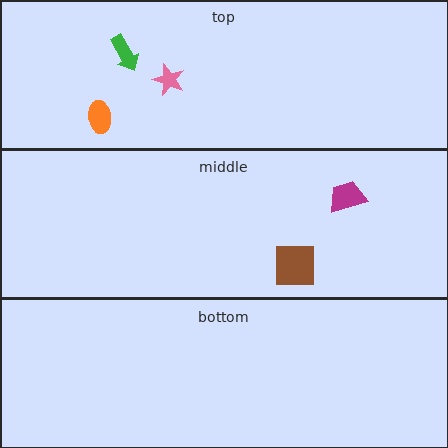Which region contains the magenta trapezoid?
The middle region.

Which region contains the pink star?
The top region.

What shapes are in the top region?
The green arrow, the pink star, the orange ellipse.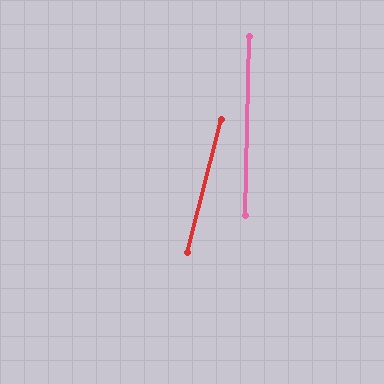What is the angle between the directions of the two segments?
Approximately 13 degrees.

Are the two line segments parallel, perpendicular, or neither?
Neither parallel nor perpendicular — they differ by about 13°.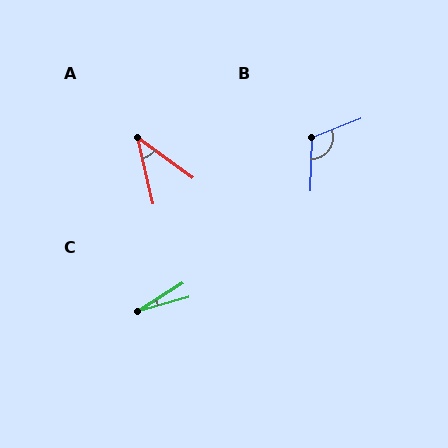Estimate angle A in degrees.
Approximately 41 degrees.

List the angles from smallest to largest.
C (16°), A (41°), B (113°).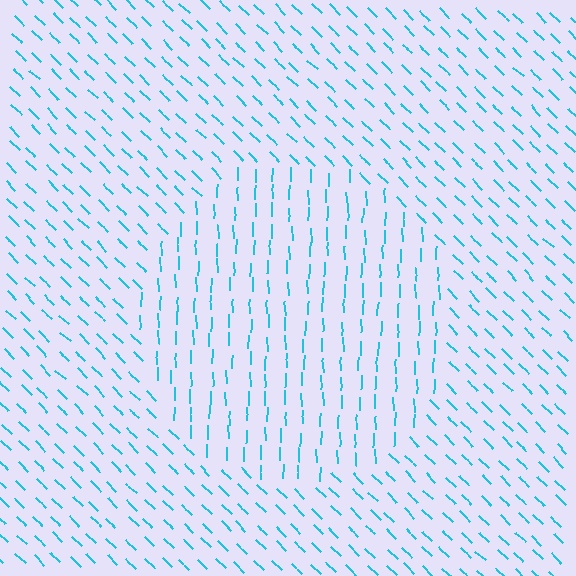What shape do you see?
I see a circle.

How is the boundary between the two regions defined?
The boundary is defined purely by a change in line orientation (approximately 45 degrees difference). All lines are the same color and thickness.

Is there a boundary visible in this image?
Yes, there is a texture boundary formed by a change in line orientation.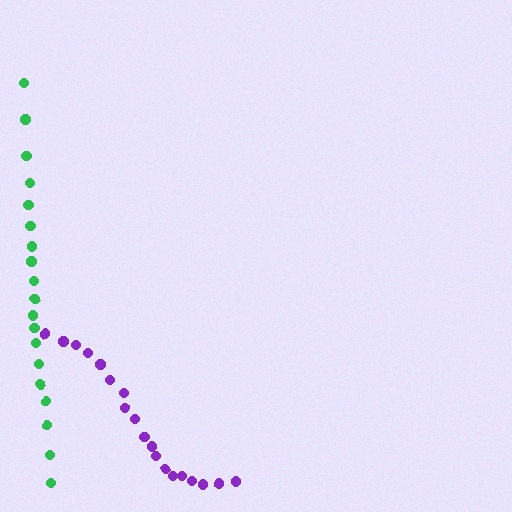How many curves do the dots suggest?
There are 2 distinct paths.